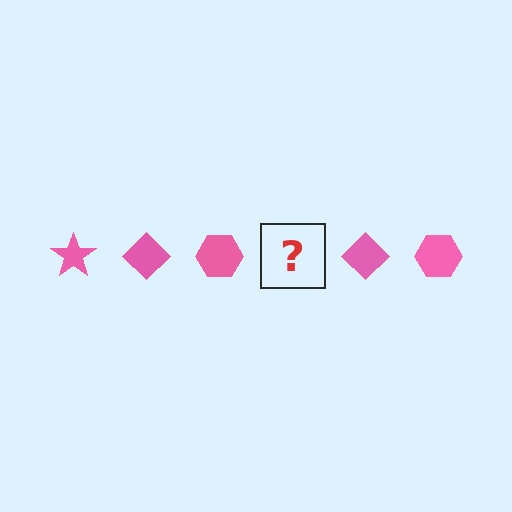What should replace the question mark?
The question mark should be replaced with a pink star.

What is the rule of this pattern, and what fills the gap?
The rule is that the pattern cycles through star, diamond, hexagon shapes in pink. The gap should be filled with a pink star.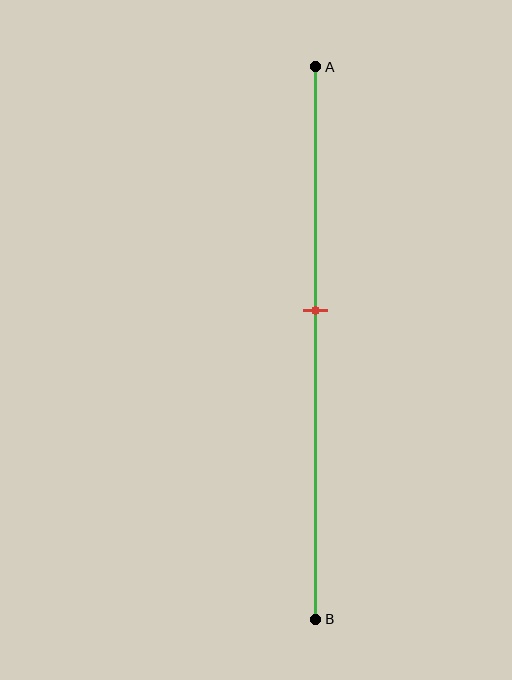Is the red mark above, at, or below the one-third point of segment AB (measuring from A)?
The red mark is below the one-third point of segment AB.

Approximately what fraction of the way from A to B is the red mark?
The red mark is approximately 45% of the way from A to B.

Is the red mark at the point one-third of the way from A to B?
No, the mark is at about 45% from A, not at the 33% one-third point.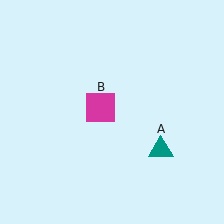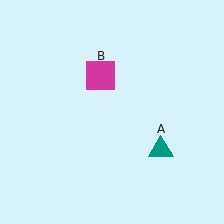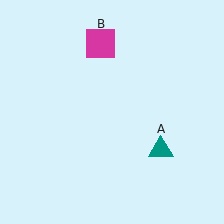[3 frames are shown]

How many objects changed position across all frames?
1 object changed position: magenta square (object B).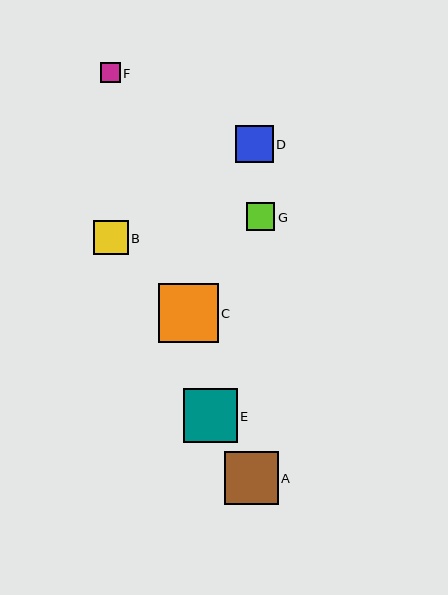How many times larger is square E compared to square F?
Square E is approximately 2.7 times the size of square F.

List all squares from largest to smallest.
From largest to smallest: C, E, A, D, B, G, F.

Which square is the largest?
Square C is the largest with a size of approximately 59 pixels.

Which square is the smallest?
Square F is the smallest with a size of approximately 20 pixels.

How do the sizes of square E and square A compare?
Square E and square A are approximately the same size.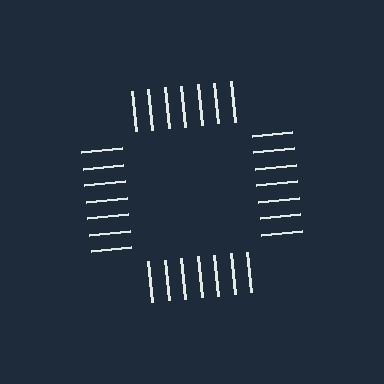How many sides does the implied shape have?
4 sides — the line-ends trace a square.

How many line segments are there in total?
28 — 7 along each of the 4 edges.